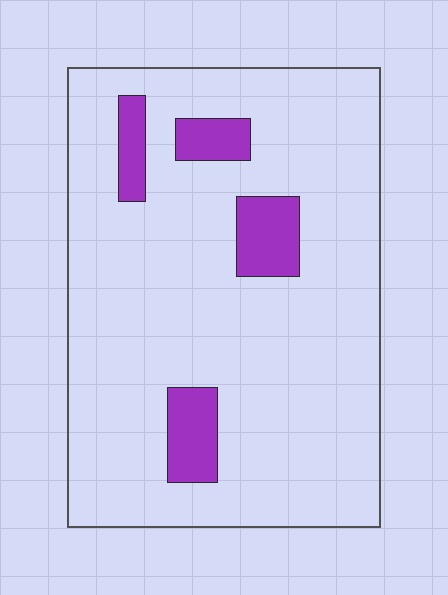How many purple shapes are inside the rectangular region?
4.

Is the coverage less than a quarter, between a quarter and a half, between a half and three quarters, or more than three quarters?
Less than a quarter.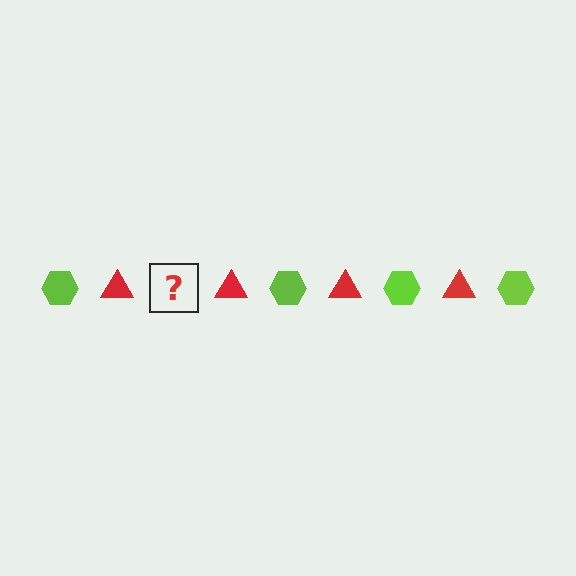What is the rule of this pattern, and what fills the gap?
The rule is that the pattern alternates between lime hexagon and red triangle. The gap should be filled with a lime hexagon.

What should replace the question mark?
The question mark should be replaced with a lime hexagon.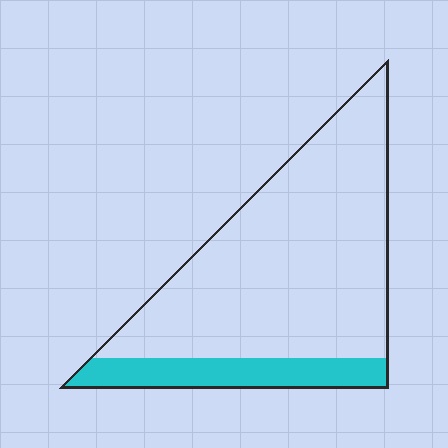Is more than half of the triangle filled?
No.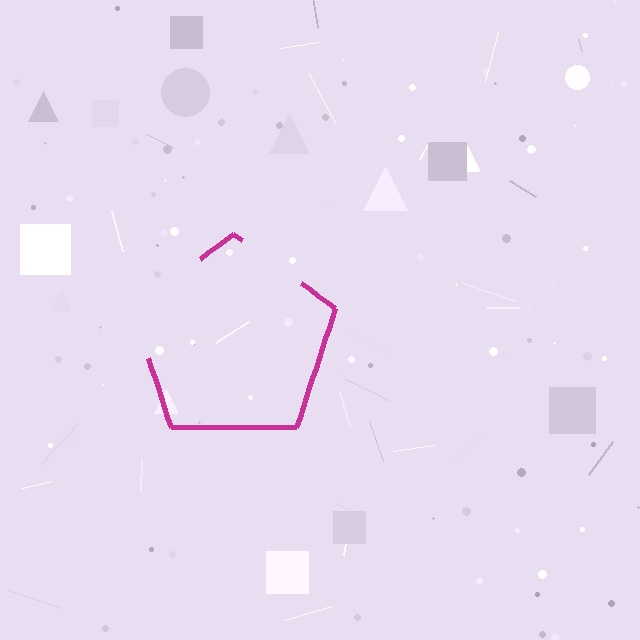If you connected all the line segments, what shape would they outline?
They would outline a pentagon.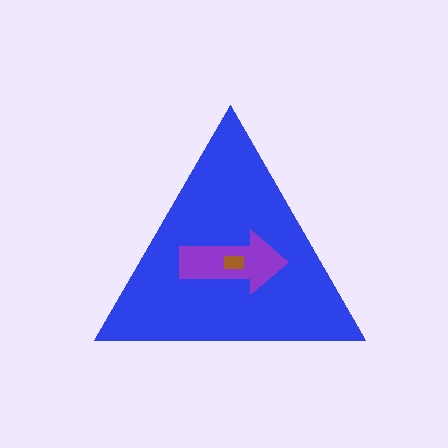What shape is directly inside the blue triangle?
The purple arrow.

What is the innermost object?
The brown rectangle.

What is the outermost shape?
The blue triangle.